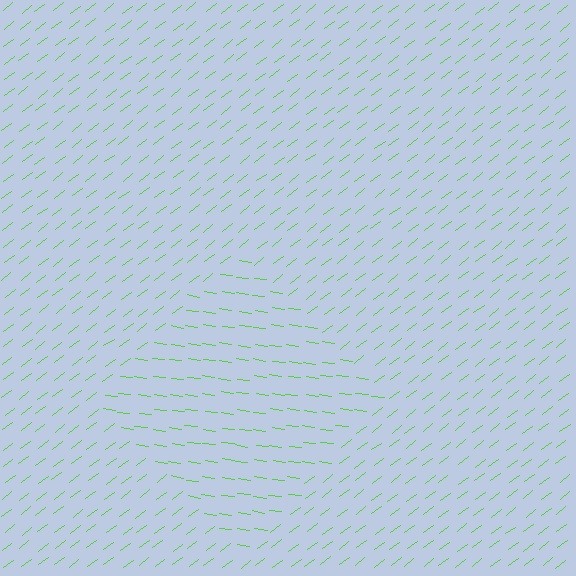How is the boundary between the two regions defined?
The boundary is defined purely by a change in line orientation (approximately 45 degrees difference). All lines are the same color and thickness.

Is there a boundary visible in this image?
Yes, there is a texture boundary formed by a change in line orientation.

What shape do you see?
I see a diamond.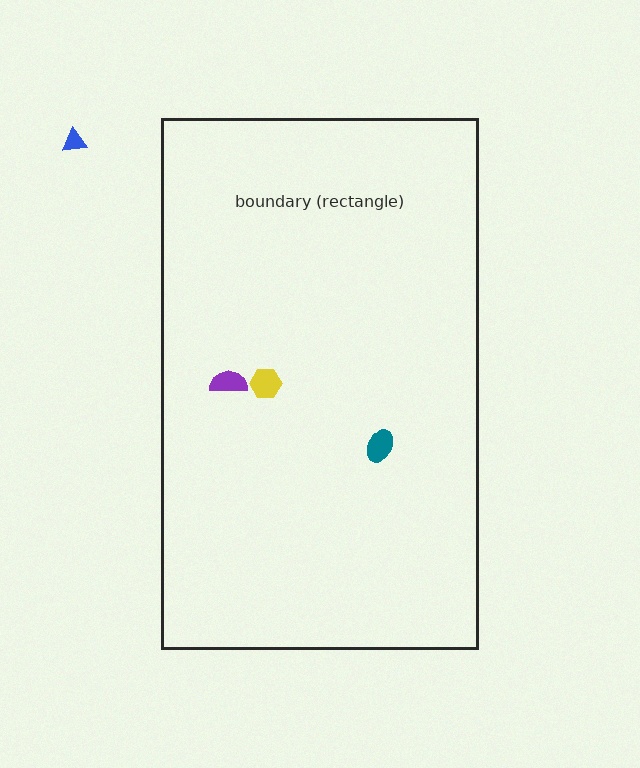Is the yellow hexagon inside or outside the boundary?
Inside.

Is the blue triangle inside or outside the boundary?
Outside.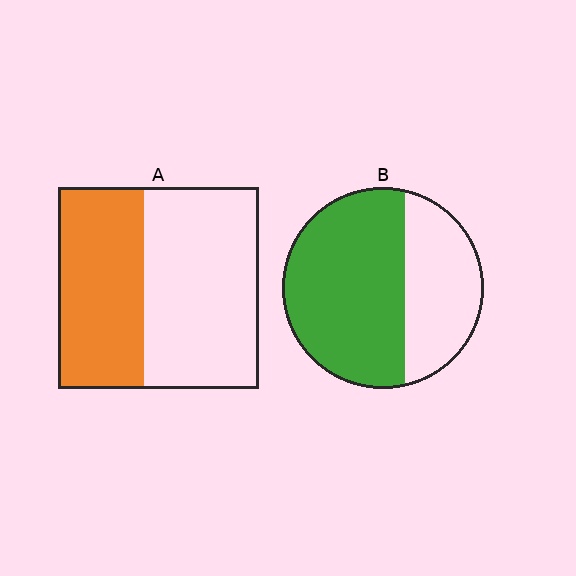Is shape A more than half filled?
No.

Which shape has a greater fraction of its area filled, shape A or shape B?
Shape B.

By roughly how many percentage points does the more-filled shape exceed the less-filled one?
By roughly 20 percentage points (B over A).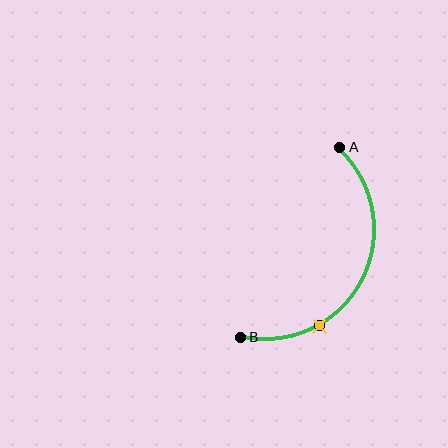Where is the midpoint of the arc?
The arc midpoint is the point on the curve farthest from the straight line joining A and B. It sits to the right of that line.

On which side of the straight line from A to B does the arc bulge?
The arc bulges to the right of the straight line connecting A and B.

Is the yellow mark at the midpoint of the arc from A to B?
No. The yellow mark lies on the arc but is closer to endpoint B. The arc midpoint would be at the point on the curve equidistant along the arc from both A and B.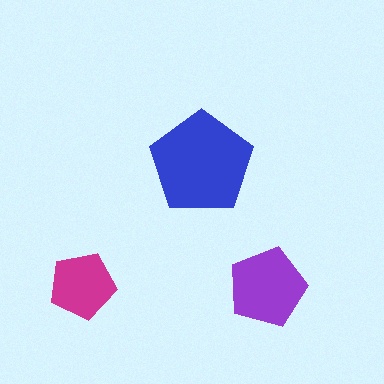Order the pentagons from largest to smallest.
the blue one, the purple one, the magenta one.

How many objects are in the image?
There are 3 objects in the image.